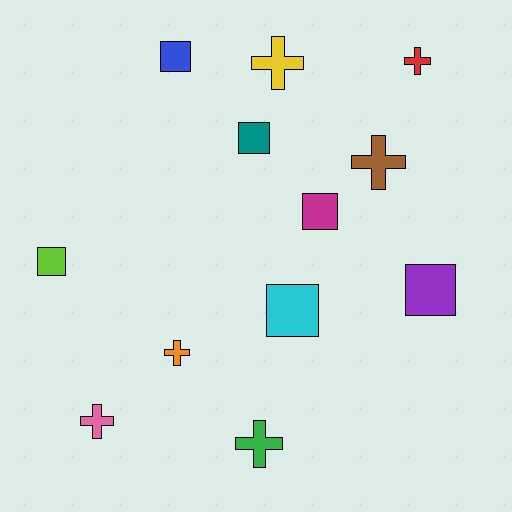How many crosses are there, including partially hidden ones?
There are 6 crosses.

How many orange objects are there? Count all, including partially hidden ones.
There is 1 orange object.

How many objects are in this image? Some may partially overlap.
There are 12 objects.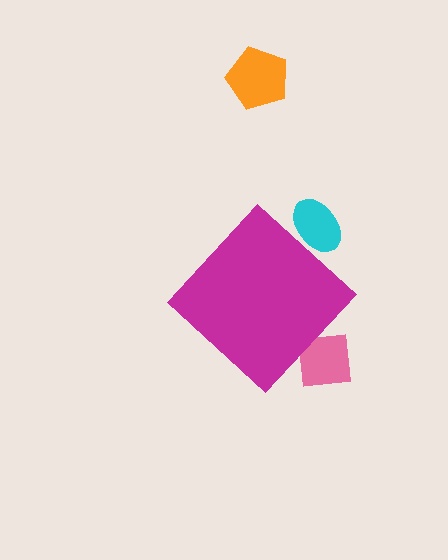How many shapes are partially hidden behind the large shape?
2 shapes are partially hidden.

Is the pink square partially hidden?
Yes, the pink square is partially hidden behind the magenta diamond.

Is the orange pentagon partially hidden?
No, the orange pentagon is fully visible.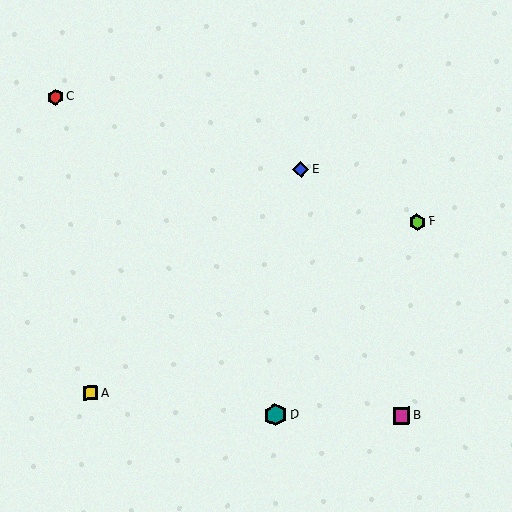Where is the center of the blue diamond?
The center of the blue diamond is at (301, 170).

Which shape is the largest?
The teal hexagon (labeled D) is the largest.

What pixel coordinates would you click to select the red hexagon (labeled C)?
Click at (55, 97) to select the red hexagon C.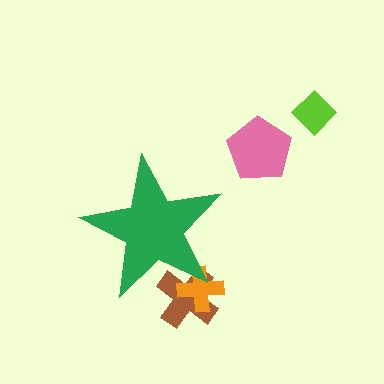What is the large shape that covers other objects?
A green star.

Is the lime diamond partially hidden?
No, the lime diamond is fully visible.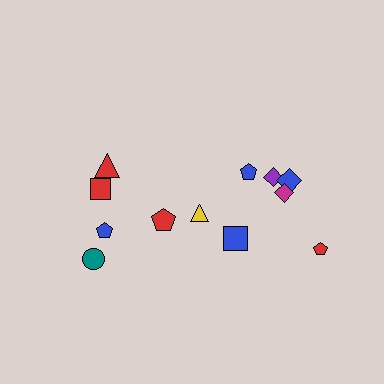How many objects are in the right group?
There are 7 objects.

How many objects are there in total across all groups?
There are 12 objects.